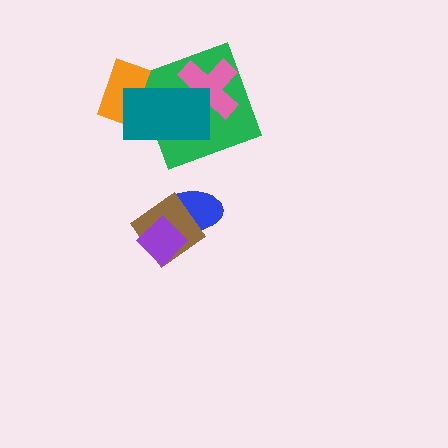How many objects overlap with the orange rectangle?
1 object overlaps with the orange rectangle.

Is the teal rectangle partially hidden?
No, no other shape covers it.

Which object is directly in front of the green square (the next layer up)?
The pink cross is directly in front of the green square.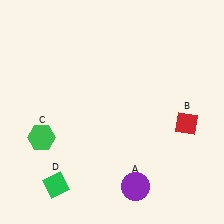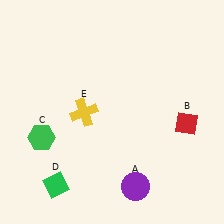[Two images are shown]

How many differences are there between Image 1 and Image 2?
There is 1 difference between the two images.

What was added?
A yellow cross (E) was added in Image 2.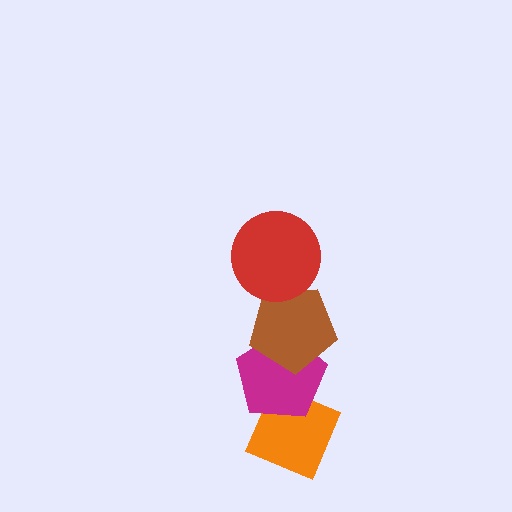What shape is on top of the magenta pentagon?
The brown pentagon is on top of the magenta pentagon.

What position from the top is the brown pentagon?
The brown pentagon is 2nd from the top.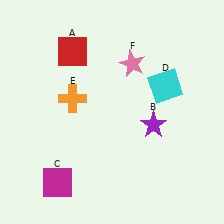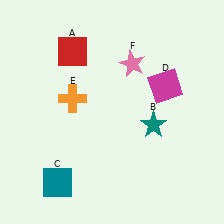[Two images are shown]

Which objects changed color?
B changed from purple to teal. C changed from magenta to teal. D changed from cyan to magenta.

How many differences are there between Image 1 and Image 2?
There are 3 differences between the two images.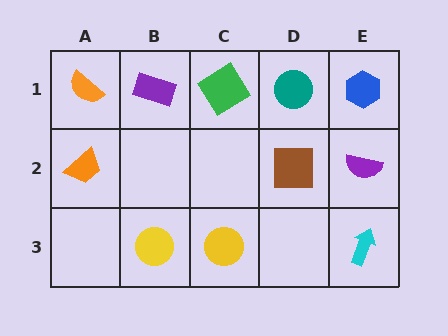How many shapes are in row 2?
3 shapes.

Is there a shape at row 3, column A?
No, that cell is empty.